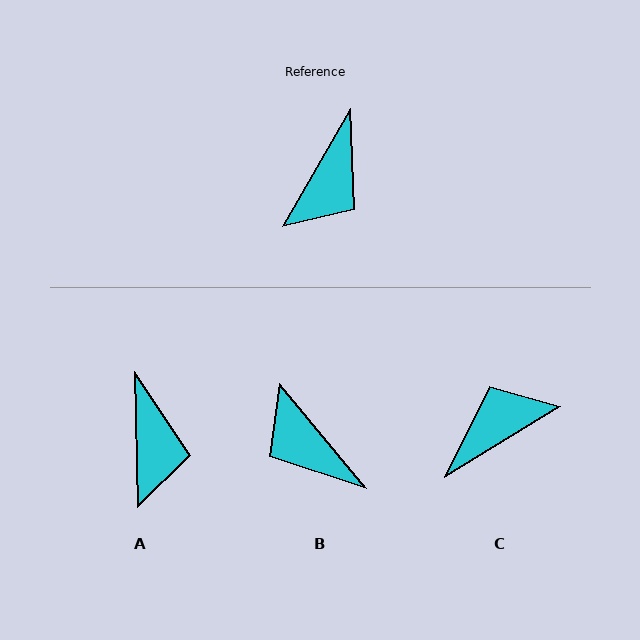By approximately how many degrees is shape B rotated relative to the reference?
Approximately 110 degrees clockwise.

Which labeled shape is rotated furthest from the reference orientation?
C, about 151 degrees away.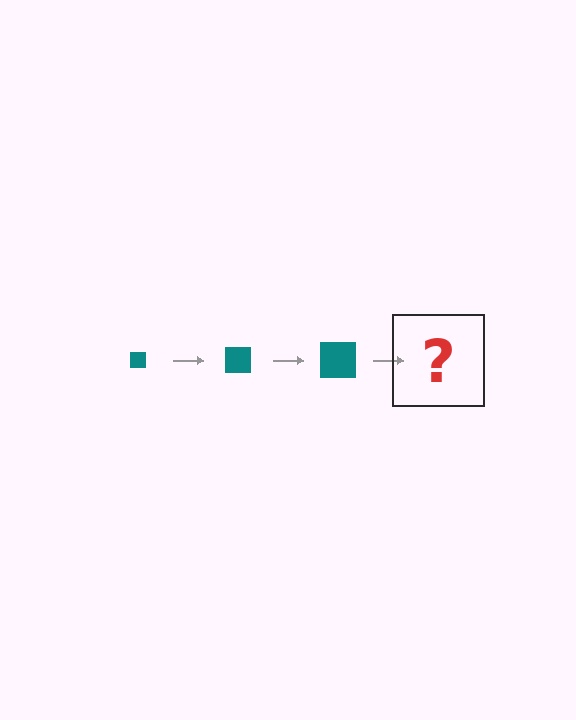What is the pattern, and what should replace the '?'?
The pattern is that the square gets progressively larger each step. The '?' should be a teal square, larger than the previous one.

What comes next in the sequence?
The next element should be a teal square, larger than the previous one.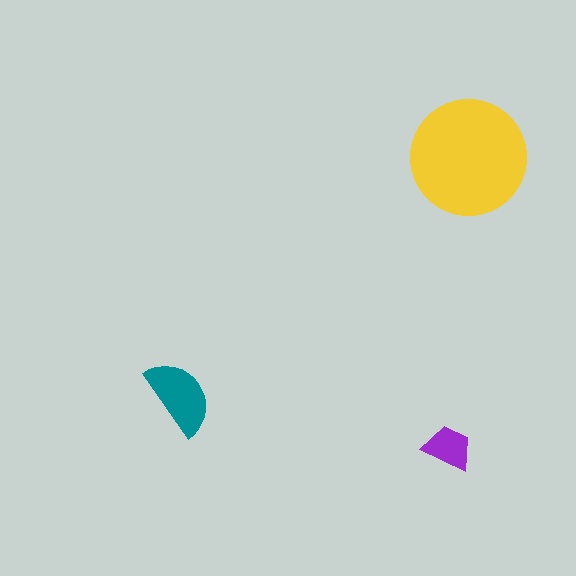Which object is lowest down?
The purple trapezoid is bottommost.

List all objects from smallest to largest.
The purple trapezoid, the teal semicircle, the yellow circle.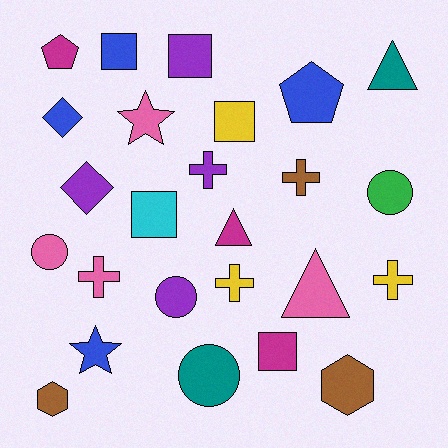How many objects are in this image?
There are 25 objects.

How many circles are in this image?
There are 4 circles.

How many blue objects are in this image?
There are 4 blue objects.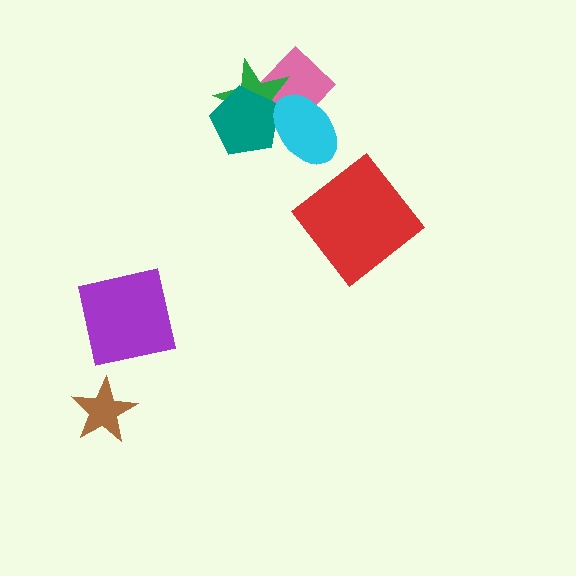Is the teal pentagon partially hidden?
Yes, it is partially covered by another shape.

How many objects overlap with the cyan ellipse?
3 objects overlap with the cyan ellipse.